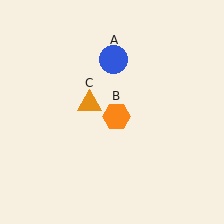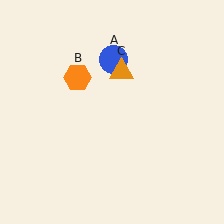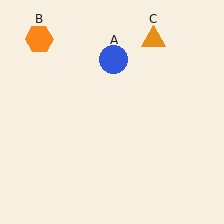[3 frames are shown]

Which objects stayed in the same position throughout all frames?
Blue circle (object A) remained stationary.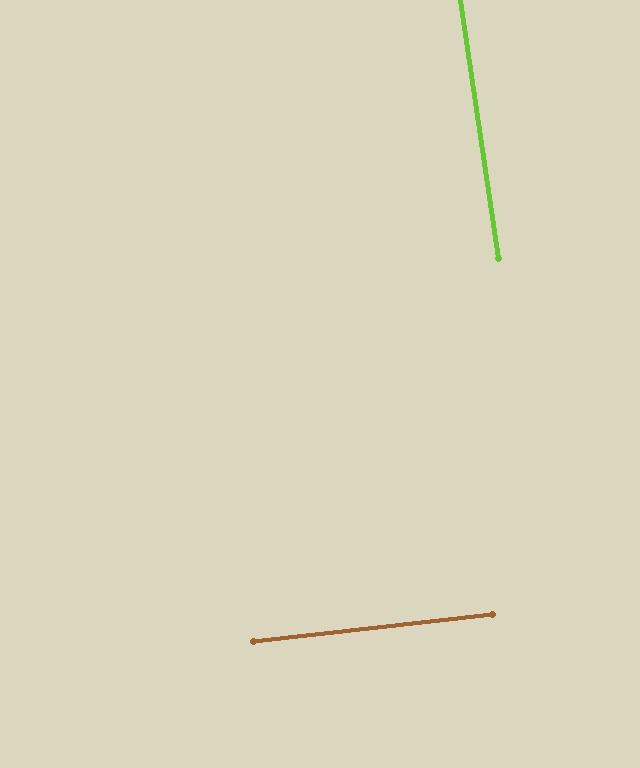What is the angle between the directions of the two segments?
Approximately 88 degrees.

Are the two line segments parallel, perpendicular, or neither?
Perpendicular — they meet at approximately 88°.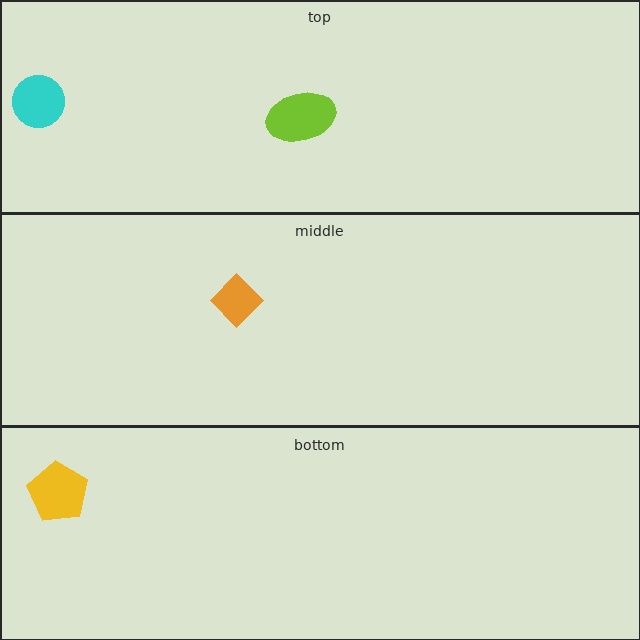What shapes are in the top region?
The lime ellipse, the cyan circle.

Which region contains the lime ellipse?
The top region.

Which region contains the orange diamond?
The middle region.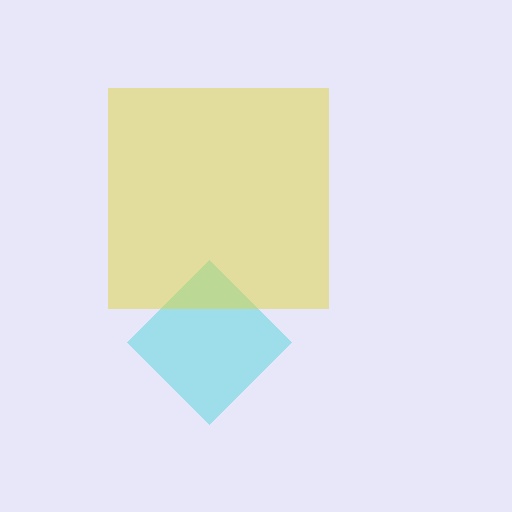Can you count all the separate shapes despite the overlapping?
Yes, there are 2 separate shapes.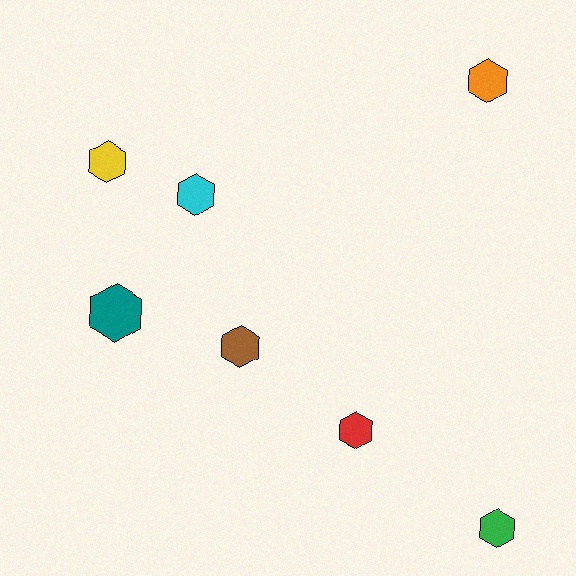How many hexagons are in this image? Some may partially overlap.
There are 7 hexagons.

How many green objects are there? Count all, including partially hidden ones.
There is 1 green object.